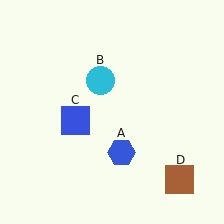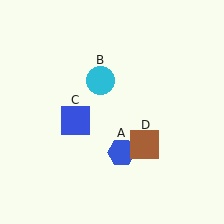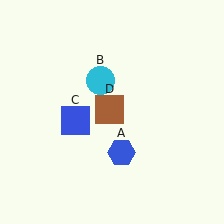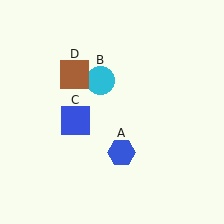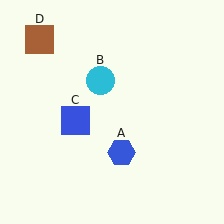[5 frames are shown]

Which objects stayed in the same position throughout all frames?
Blue hexagon (object A) and cyan circle (object B) and blue square (object C) remained stationary.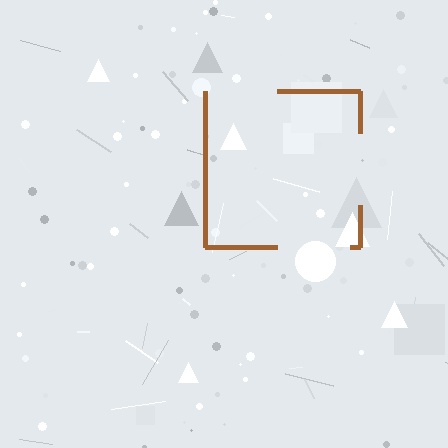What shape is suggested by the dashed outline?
The dashed outline suggests a square.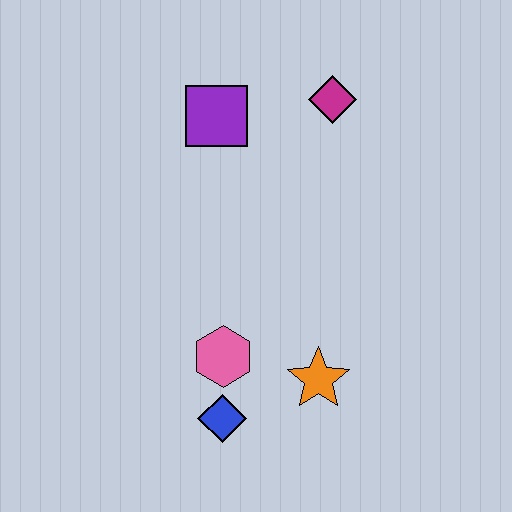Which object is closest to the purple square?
The magenta diamond is closest to the purple square.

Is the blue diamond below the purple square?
Yes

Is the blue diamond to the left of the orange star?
Yes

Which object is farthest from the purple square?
The blue diamond is farthest from the purple square.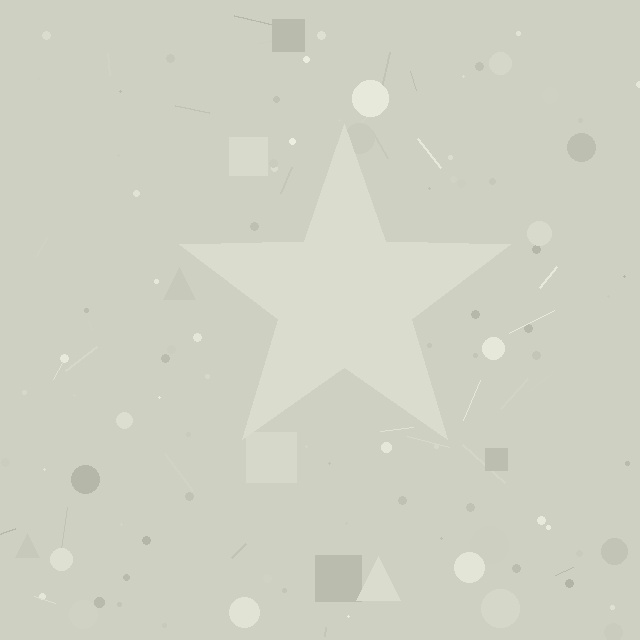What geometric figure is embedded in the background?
A star is embedded in the background.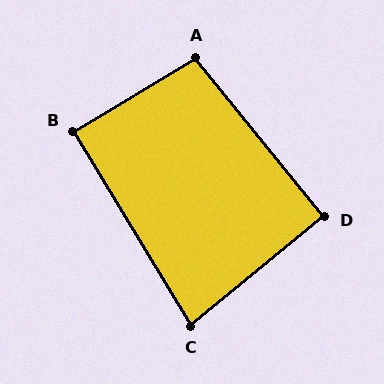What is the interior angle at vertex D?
Approximately 90 degrees (approximately right).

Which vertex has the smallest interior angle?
C, at approximately 82 degrees.